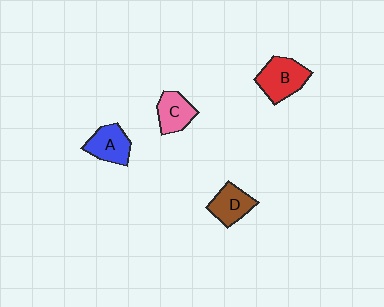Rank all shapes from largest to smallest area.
From largest to smallest: B (red), A (blue), D (brown), C (pink).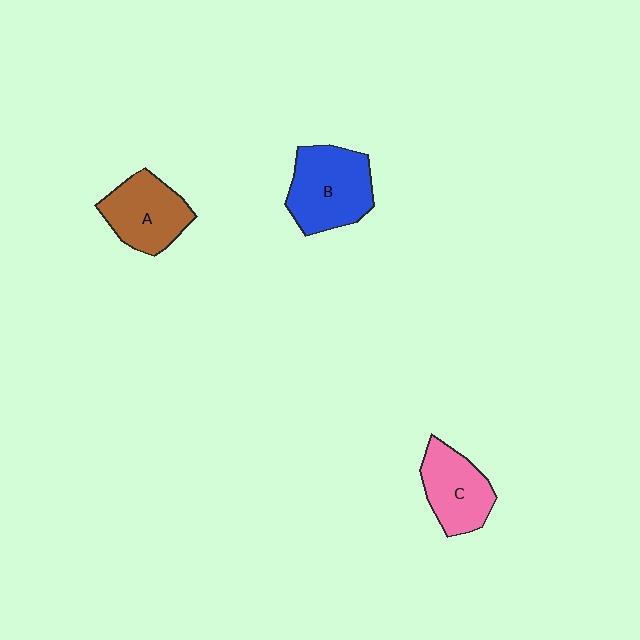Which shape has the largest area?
Shape B (blue).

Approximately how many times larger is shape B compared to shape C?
Approximately 1.3 times.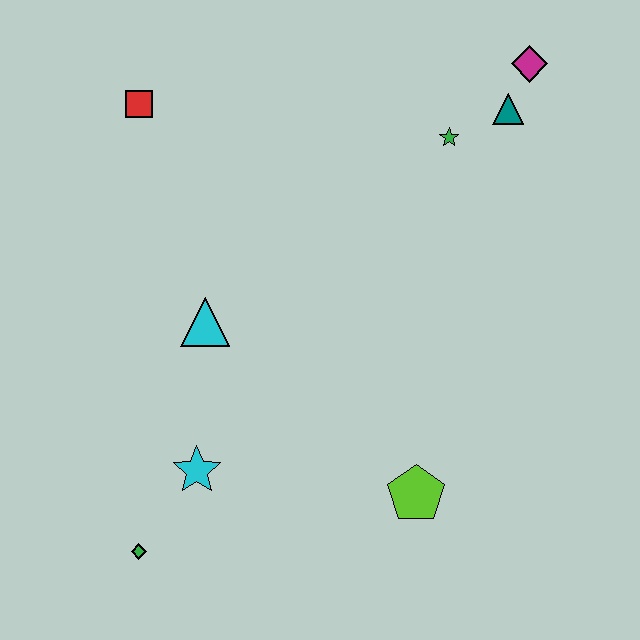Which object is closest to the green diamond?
The cyan star is closest to the green diamond.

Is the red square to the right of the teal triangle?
No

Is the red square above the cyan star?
Yes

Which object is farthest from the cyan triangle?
The magenta diamond is farthest from the cyan triangle.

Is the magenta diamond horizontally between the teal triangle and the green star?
No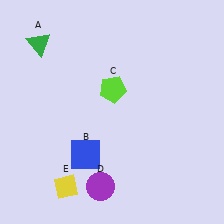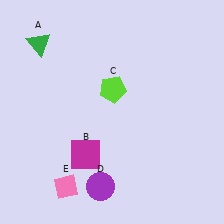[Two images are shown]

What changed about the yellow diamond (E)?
In Image 1, E is yellow. In Image 2, it changed to pink.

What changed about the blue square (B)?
In Image 1, B is blue. In Image 2, it changed to magenta.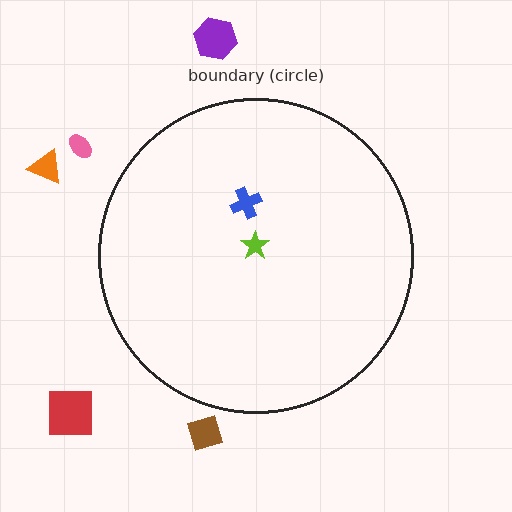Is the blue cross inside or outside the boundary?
Inside.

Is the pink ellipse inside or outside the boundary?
Outside.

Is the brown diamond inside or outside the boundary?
Outside.